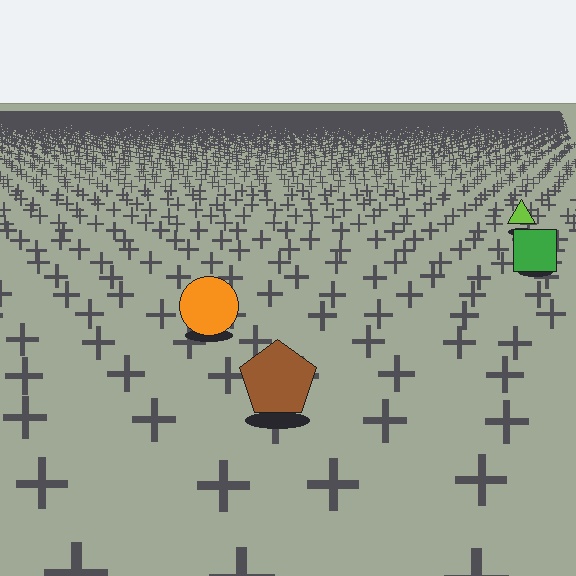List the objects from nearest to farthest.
From nearest to farthest: the brown pentagon, the orange circle, the green square, the lime triangle.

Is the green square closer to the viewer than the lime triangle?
Yes. The green square is closer — you can tell from the texture gradient: the ground texture is coarser near it.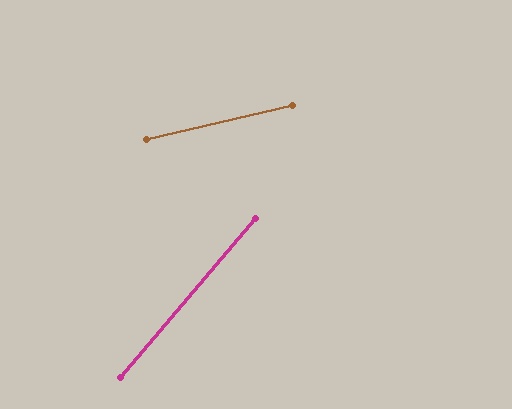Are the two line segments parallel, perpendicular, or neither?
Neither parallel nor perpendicular — they differ by about 36°.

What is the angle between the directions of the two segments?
Approximately 36 degrees.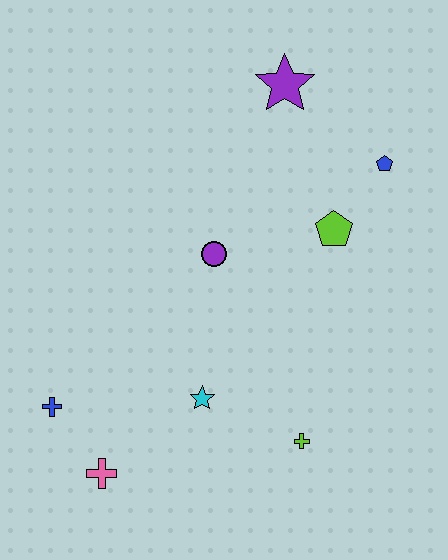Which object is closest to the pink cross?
The blue cross is closest to the pink cross.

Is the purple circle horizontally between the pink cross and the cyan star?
No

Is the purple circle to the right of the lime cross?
No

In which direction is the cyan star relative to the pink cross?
The cyan star is to the right of the pink cross.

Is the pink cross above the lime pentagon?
No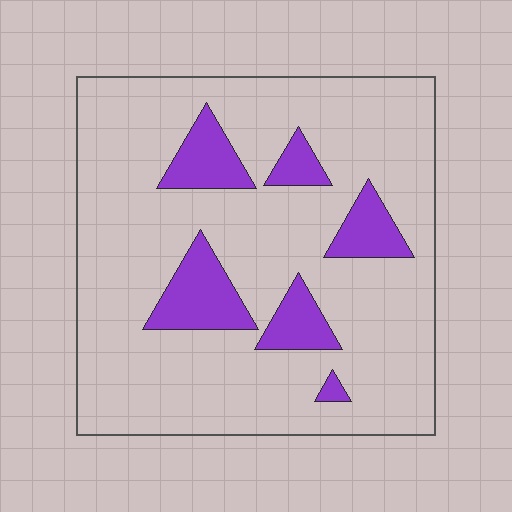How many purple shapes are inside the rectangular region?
6.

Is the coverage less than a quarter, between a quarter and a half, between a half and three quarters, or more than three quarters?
Less than a quarter.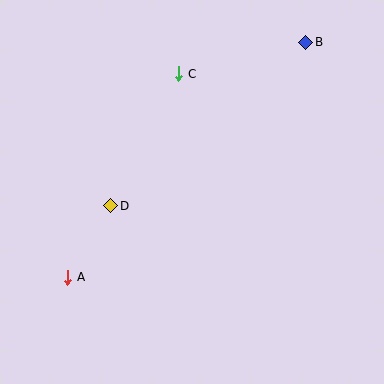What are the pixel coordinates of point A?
Point A is at (68, 277).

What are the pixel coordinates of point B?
Point B is at (306, 42).